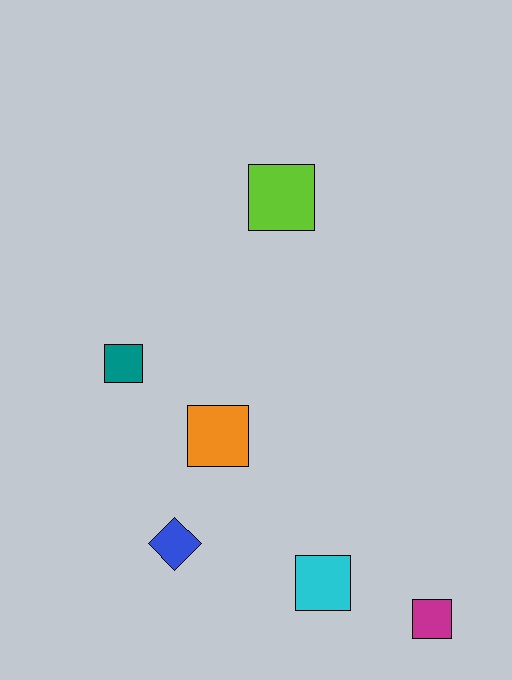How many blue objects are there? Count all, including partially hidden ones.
There is 1 blue object.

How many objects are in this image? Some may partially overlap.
There are 6 objects.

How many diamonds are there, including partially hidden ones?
There is 1 diamond.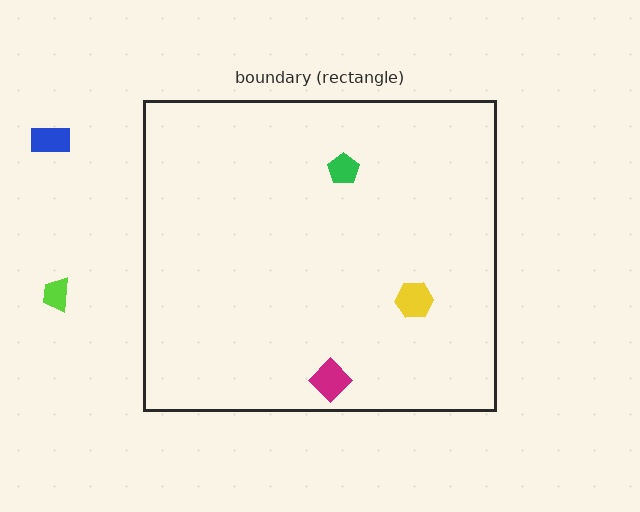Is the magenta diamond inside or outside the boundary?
Inside.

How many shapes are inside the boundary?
3 inside, 2 outside.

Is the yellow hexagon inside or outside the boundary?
Inside.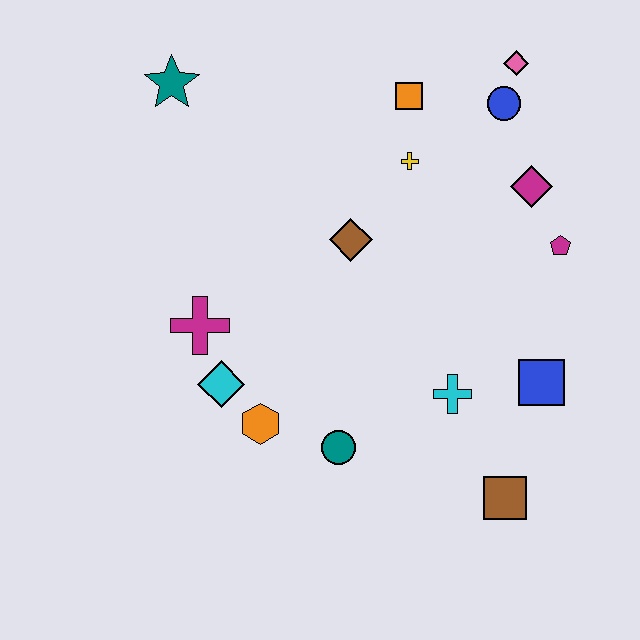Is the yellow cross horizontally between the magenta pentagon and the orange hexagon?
Yes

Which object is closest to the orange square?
The yellow cross is closest to the orange square.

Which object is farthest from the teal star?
The brown square is farthest from the teal star.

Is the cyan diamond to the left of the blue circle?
Yes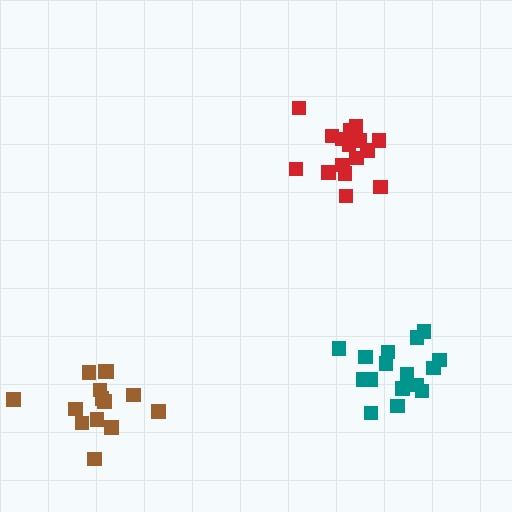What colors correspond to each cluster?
The clusters are colored: red, teal, brown.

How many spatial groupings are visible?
There are 3 spatial groupings.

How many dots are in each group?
Group 1: 18 dots, Group 2: 16 dots, Group 3: 14 dots (48 total).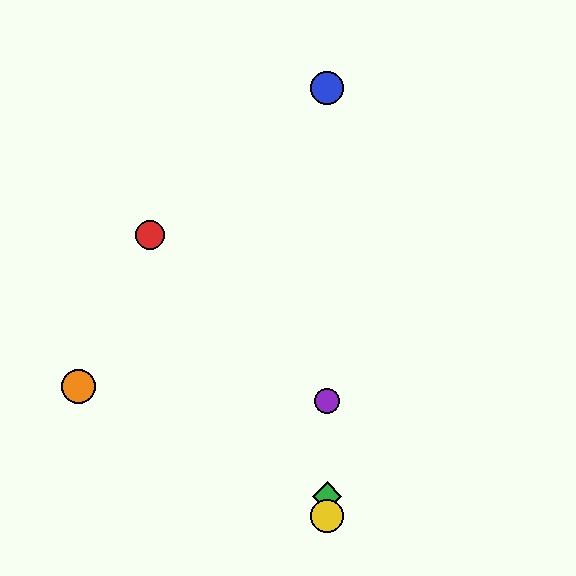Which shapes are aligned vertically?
The blue circle, the green diamond, the yellow circle, the purple circle are aligned vertically.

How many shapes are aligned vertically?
4 shapes (the blue circle, the green diamond, the yellow circle, the purple circle) are aligned vertically.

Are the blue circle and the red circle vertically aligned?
No, the blue circle is at x≈327 and the red circle is at x≈150.